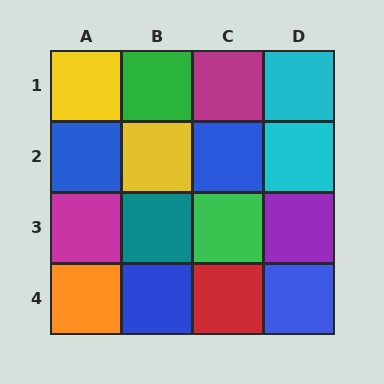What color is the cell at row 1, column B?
Green.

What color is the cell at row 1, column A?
Yellow.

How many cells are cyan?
2 cells are cyan.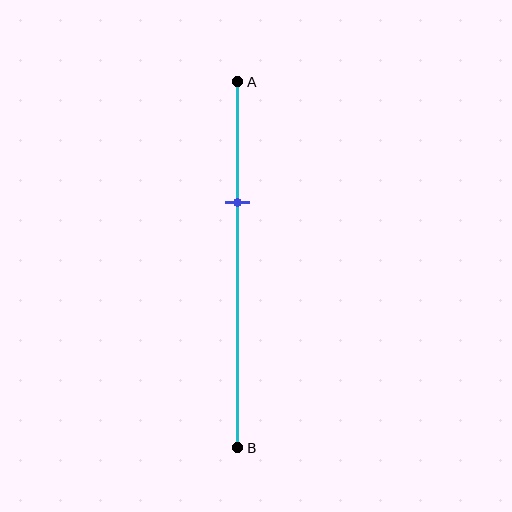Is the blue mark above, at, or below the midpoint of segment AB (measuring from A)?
The blue mark is above the midpoint of segment AB.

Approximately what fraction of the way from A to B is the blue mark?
The blue mark is approximately 35% of the way from A to B.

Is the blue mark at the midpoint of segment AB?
No, the mark is at about 35% from A, not at the 50% midpoint.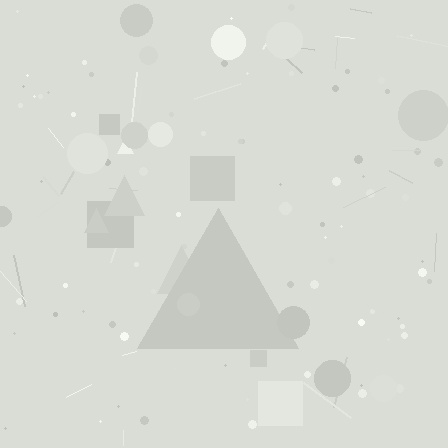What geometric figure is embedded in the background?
A triangle is embedded in the background.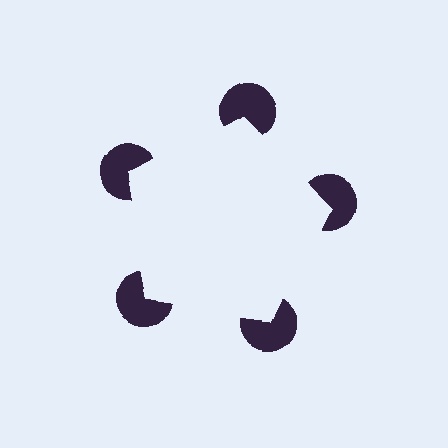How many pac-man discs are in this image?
There are 5 — one at each vertex of the illusory pentagon.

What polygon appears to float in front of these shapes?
An illusory pentagon — its edges are inferred from the aligned wedge cuts in the pac-man discs, not physically drawn.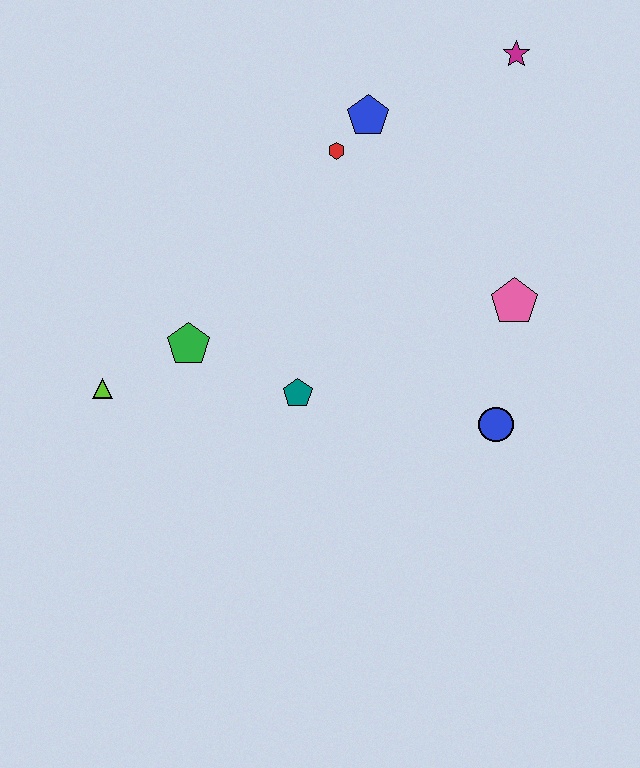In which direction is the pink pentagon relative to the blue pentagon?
The pink pentagon is below the blue pentagon.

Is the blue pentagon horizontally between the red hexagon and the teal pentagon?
No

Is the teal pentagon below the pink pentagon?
Yes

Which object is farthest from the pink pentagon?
The lime triangle is farthest from the pink pentagon.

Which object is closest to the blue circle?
The pink pentagon is closest to the blue circle.